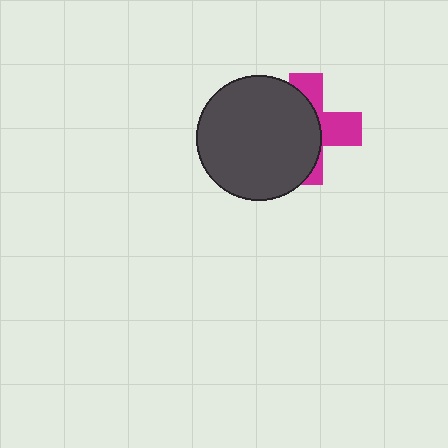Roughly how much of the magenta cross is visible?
A small part of it is visible (roughly 40%).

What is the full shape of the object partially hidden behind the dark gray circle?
The partially hidden object is a magenta cross.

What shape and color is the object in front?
The object in front is a dark gray circle.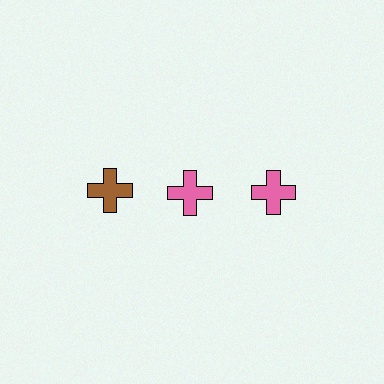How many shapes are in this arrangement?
There are 3 shapes arranged in a grid pattern.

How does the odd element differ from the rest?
It has a different color: brown instead of pink.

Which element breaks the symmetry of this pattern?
The brown cross in the top row, leftmost column breaks the symmetry. All other shapes are pink crosses.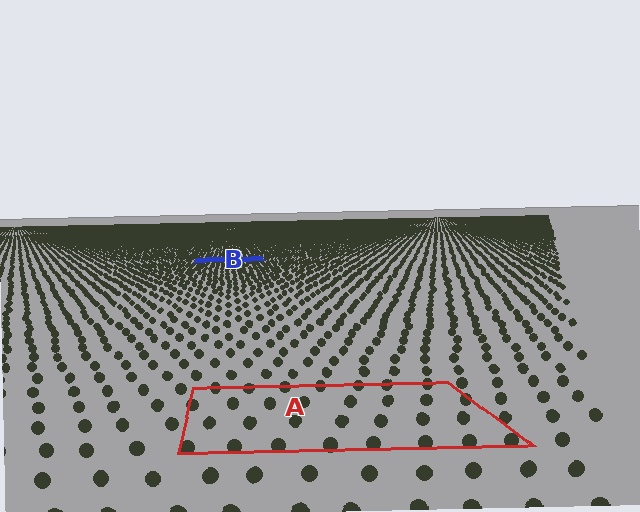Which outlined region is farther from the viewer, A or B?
Region B is farther from the viewer — the texture elements inside it appear smaller and more densely packed.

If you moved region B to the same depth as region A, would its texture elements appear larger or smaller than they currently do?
They would appear larger. At a closer depth, the same texture elements are projected at a bigger on-screen size.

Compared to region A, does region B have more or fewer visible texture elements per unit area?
Region B has more texture elements per unit area — they are packed more densely because it is farther away.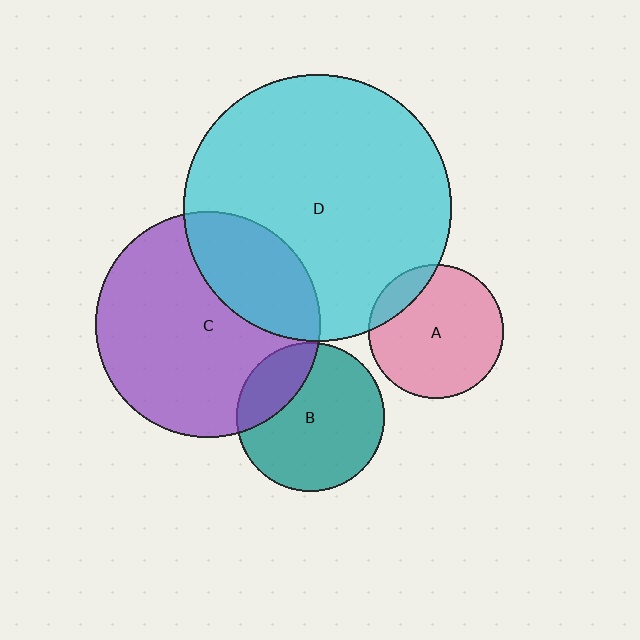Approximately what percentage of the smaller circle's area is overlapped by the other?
Approximately 15%.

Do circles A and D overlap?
Yes.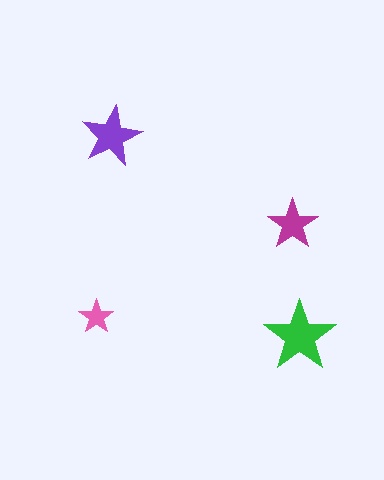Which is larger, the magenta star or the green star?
The green one.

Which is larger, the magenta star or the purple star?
The purple one.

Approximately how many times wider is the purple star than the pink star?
About 1.5 times wider.